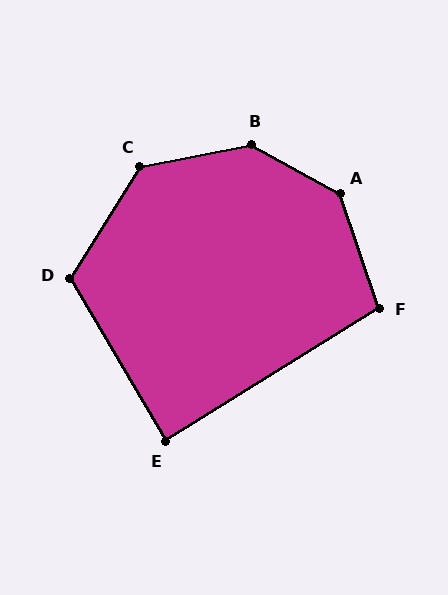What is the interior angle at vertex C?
Approximately 134 degrees (obtuse).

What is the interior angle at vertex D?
Approximately 117 degrees (obtuse).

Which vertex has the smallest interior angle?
E, at approximately 88 degrees.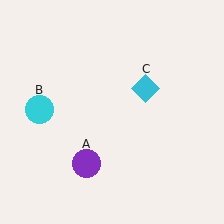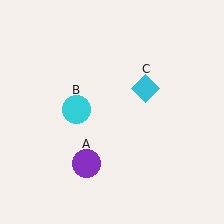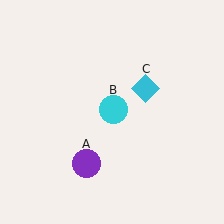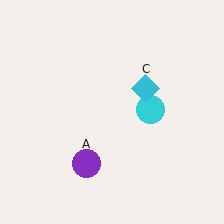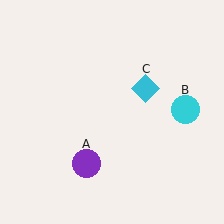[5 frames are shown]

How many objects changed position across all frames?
1 object changed position: cyan circle (object B).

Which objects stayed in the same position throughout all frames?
Purple circle (object A) and cyan diamond (object C) remained stationary.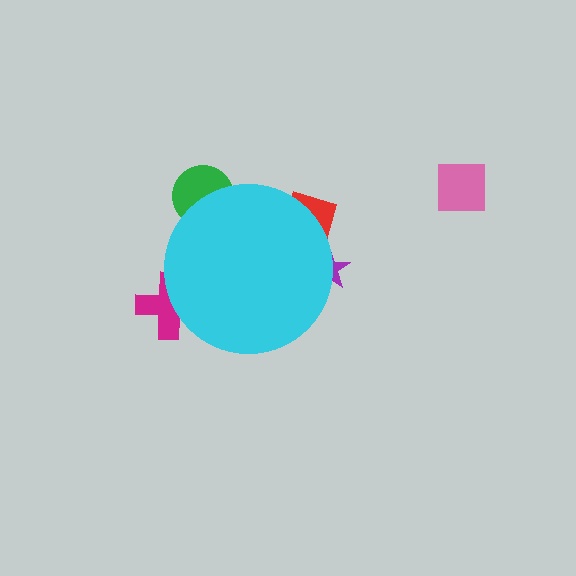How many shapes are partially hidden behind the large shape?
4 shapes are partially hidden.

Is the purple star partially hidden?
Yes, the purple star is partially hidden behind the cyan circle.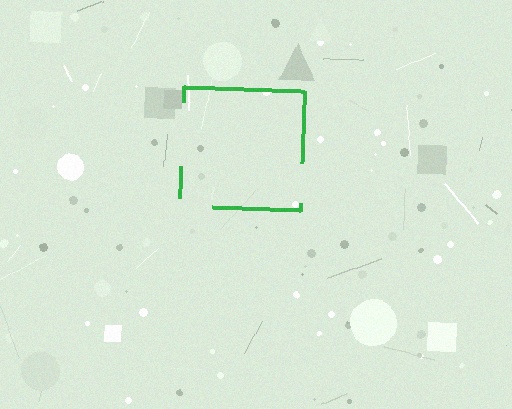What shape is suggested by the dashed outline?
The dashed outline suggests a square.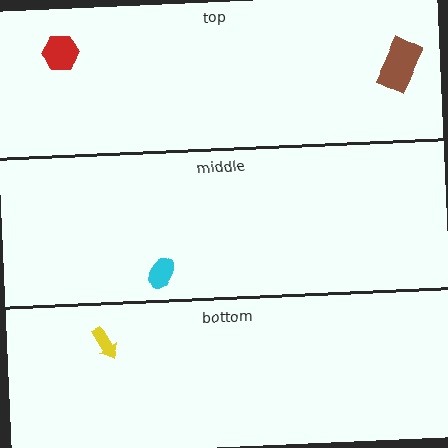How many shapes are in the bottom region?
1.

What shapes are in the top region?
The red hexagon, the brown rectangle.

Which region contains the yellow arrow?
The bottom region.